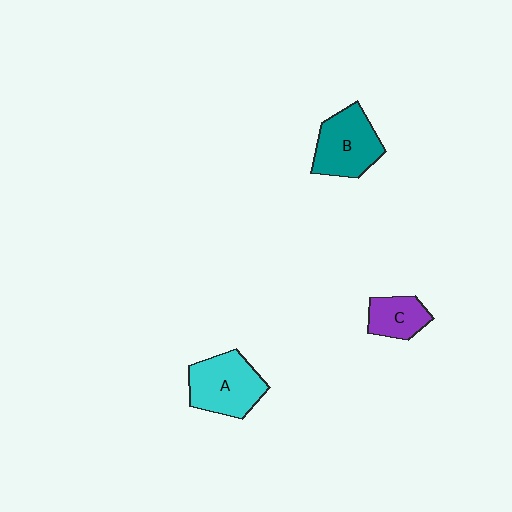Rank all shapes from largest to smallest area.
From largest to smallest: A (cyan), B (teal), C (purple).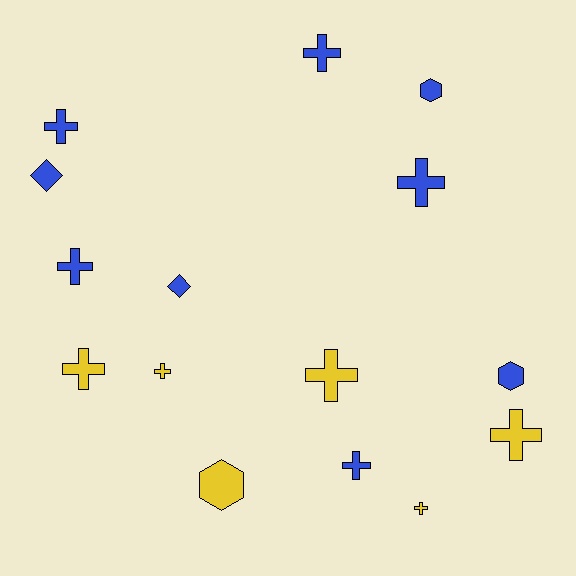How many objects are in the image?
There are 15 objects.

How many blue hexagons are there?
There are 2 blue hexagons.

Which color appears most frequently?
Blue, with 9 objects.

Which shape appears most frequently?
Cross, with 10 objects.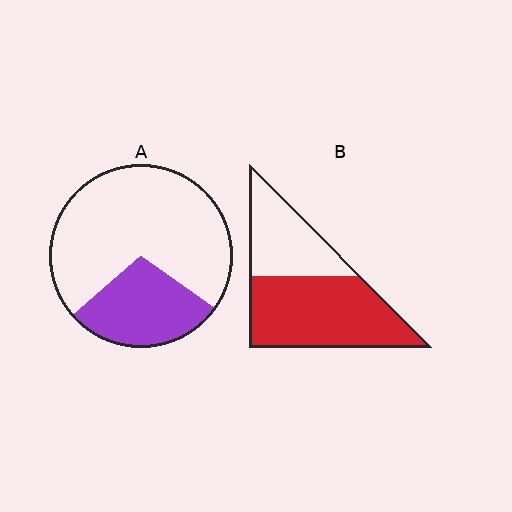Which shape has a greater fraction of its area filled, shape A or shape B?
Shape B.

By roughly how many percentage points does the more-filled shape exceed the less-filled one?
By roughly 35 percentage points (B over A).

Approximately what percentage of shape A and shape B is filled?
A is approximately 30% and B is approximately 65%.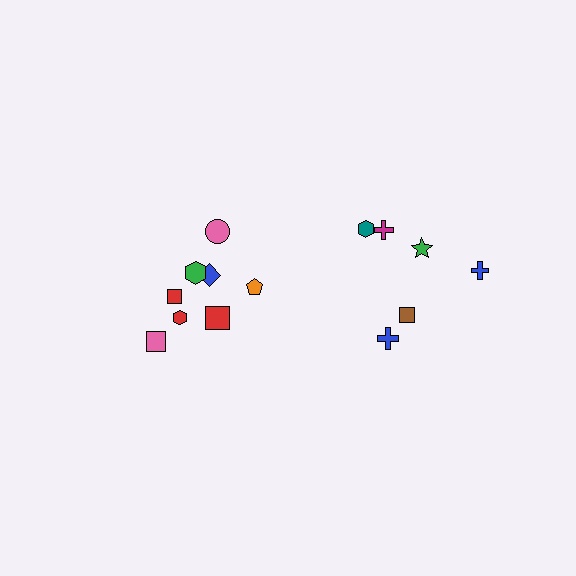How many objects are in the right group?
There are 6 objects.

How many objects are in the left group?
There are 8 objects.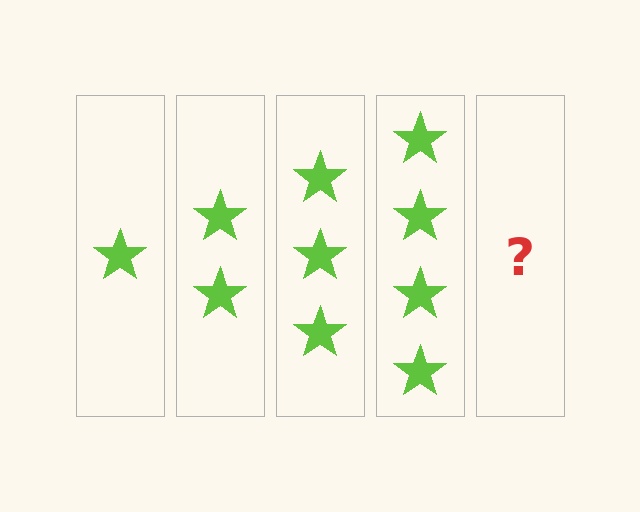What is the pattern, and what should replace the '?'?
The pattern is that each step adds one more star. The '?' should be 5 stars.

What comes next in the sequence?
The next element should be 5 stars.